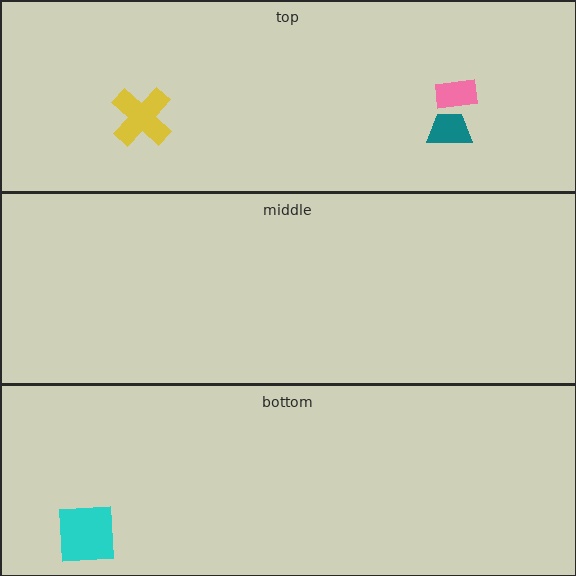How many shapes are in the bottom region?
1.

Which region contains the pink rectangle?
The top region.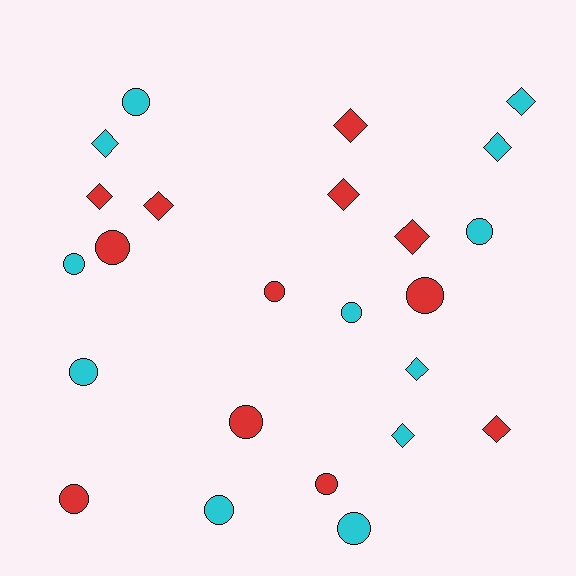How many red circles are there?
There are 6 red circles.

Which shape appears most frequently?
Circle, with 13 objects.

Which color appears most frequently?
Cyan, with 12 objects.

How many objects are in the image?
There are 24 objects.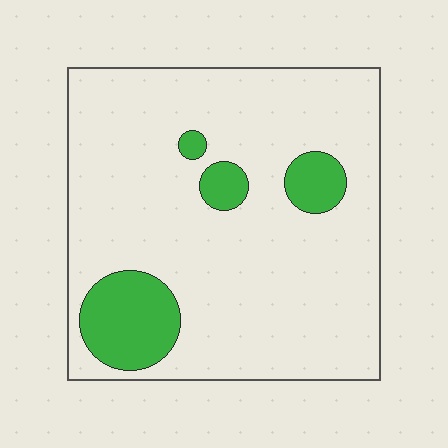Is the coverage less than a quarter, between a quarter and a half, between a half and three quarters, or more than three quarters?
Less than a quarter.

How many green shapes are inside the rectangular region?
4.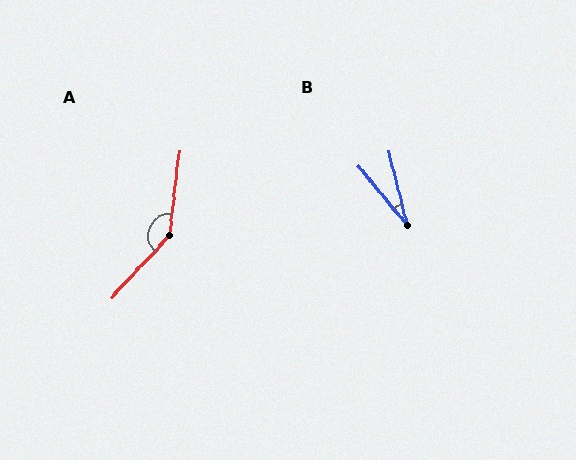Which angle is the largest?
A, at approximately 144 degrees.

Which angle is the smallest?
B, at approximately 25 degrees.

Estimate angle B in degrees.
Approximately 25 degrees.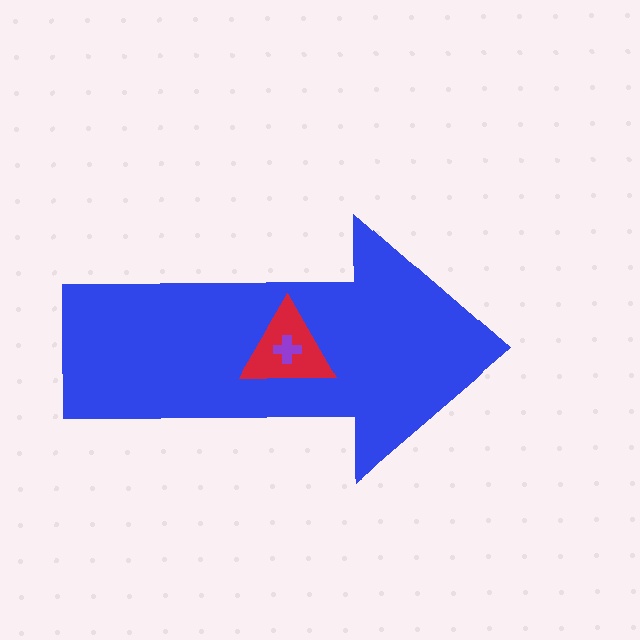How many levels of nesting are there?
3.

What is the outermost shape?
The blue arrow.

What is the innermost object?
The purple cross.